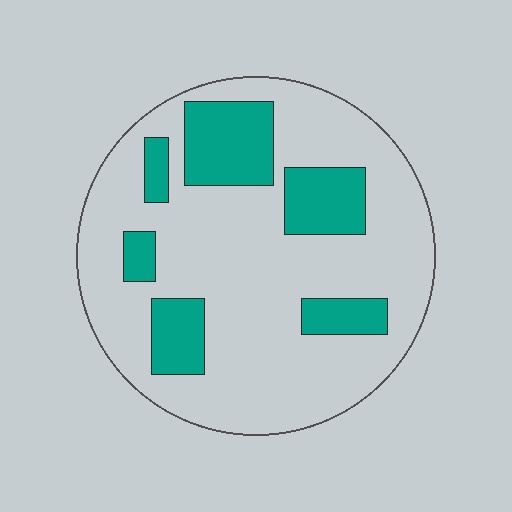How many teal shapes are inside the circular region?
6.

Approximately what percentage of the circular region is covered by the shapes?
Approximately 25%.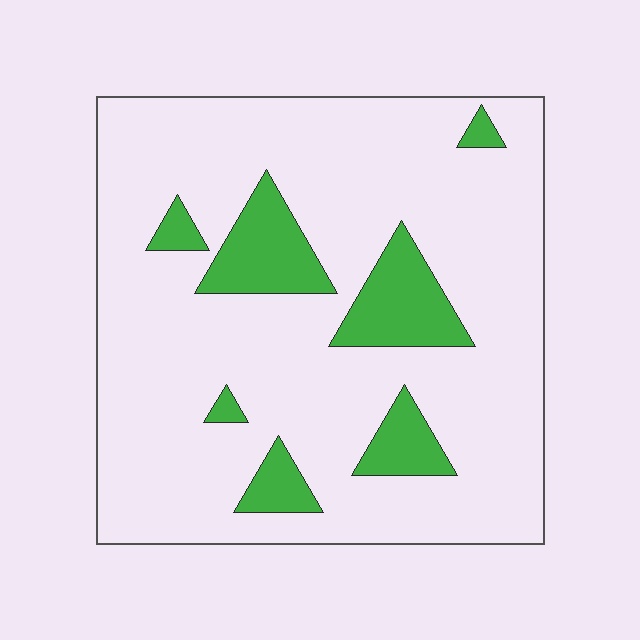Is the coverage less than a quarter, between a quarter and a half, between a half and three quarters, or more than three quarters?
Less than a quarter.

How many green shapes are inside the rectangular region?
7.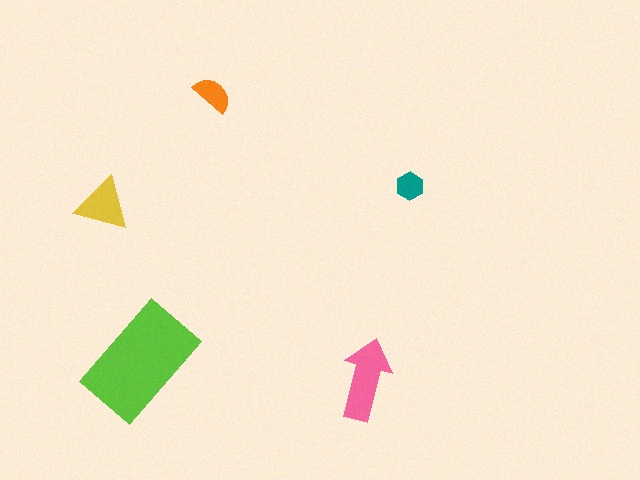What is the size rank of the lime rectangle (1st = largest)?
1st.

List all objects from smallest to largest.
The teal hexagon, the orange semicircle, the yellow triangle, the pink arrow, the lime rectangle.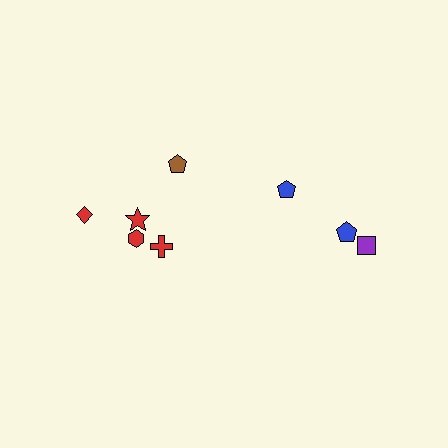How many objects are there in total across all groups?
There are 8 objects.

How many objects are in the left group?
There are 5 objects.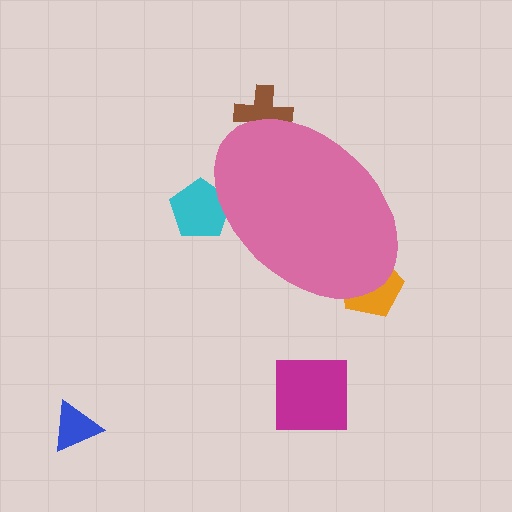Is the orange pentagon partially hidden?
Yes, the orange pentagon is partially hidden behind the pink ellipse.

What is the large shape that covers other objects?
A pink ellipse.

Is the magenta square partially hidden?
No, the magenta square is fully visible.